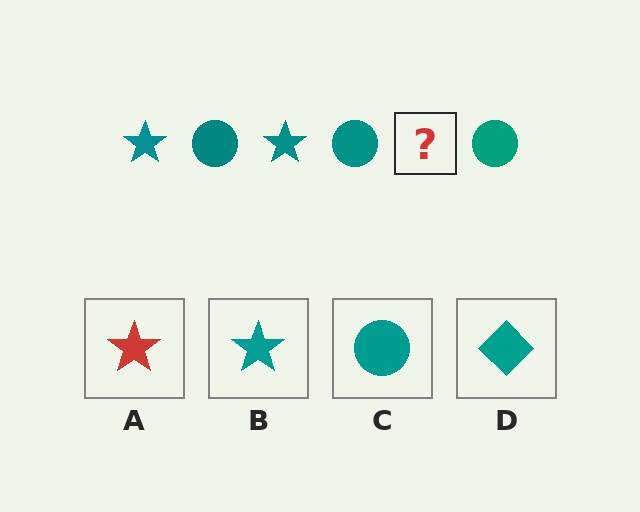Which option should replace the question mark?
Option B.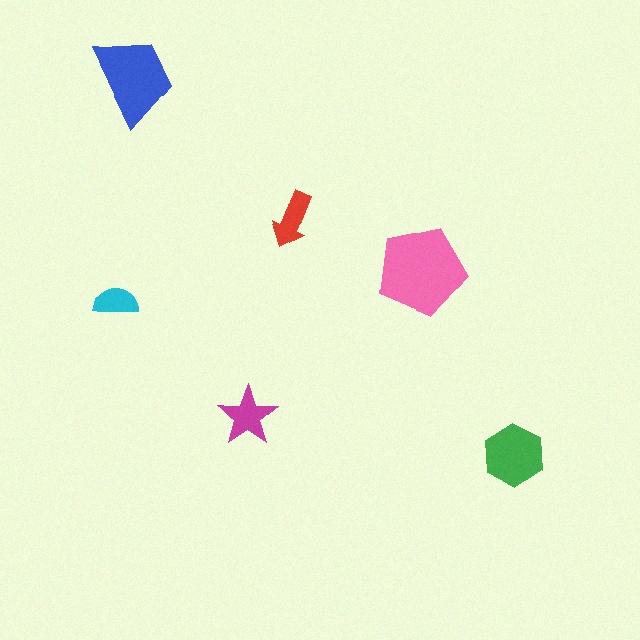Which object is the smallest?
The cyan semicircle.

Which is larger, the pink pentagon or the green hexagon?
The pink pentagon.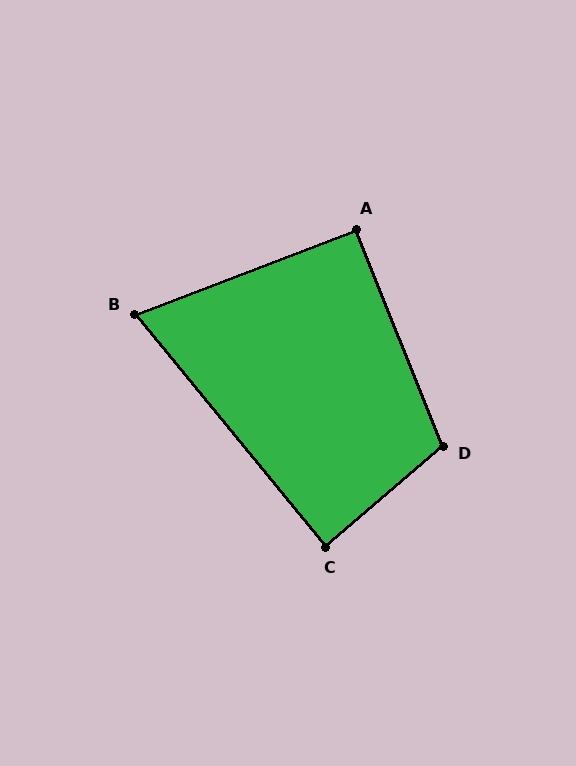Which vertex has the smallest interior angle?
B, at approximately 72 degrees.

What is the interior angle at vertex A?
Approximately 91 degrees (approximately right).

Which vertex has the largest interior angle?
D, at approximately 108 degrees.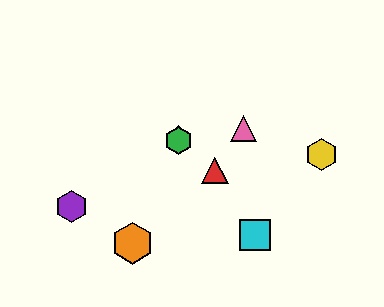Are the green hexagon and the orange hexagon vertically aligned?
No, the green hexagon is at x≈179 and the orange hexagon is at x≈133.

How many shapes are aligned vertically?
2 shapes (the blue diamond, the green hexagon) are aligned vertically.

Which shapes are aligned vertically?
The blue diamond, the green hexagon are aligned vertically.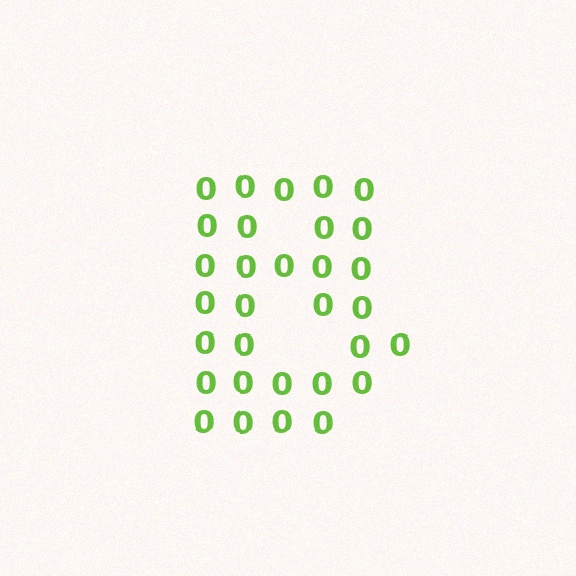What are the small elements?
The small elements are digit 0's.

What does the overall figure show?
The overall figure shows the letter B.